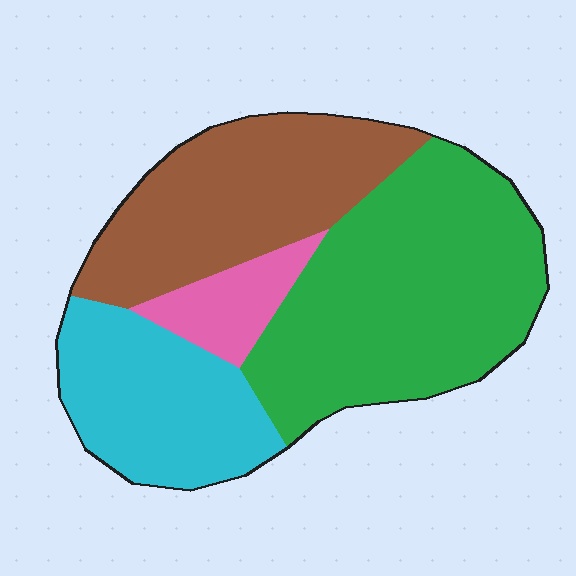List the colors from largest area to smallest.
From largest to smallest: green, brown, cyan, pink.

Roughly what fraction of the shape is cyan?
Cyan covers roughly 20% of the shape.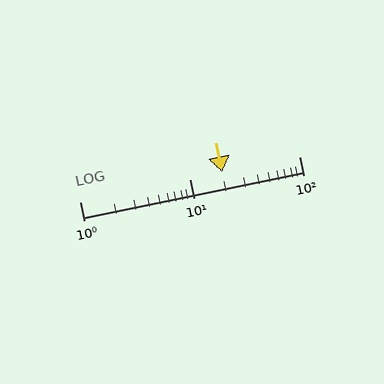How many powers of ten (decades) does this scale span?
The scale spans 2 decades, from 1 to 100.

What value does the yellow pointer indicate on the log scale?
The pointer indicates approximately 20.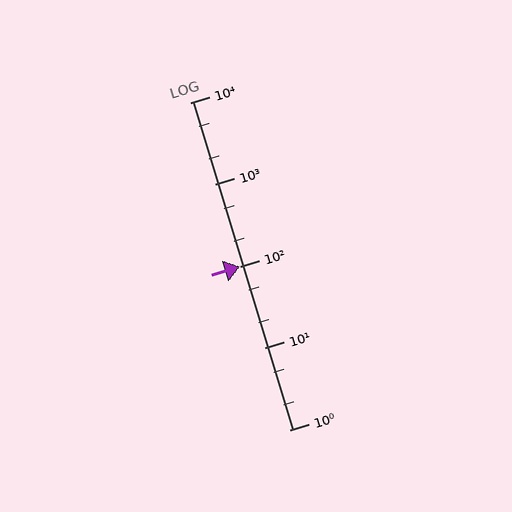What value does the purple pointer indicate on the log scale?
The pointer indicates approximately 100.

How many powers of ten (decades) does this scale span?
The scale spans 4 decades, from 1 to 10000.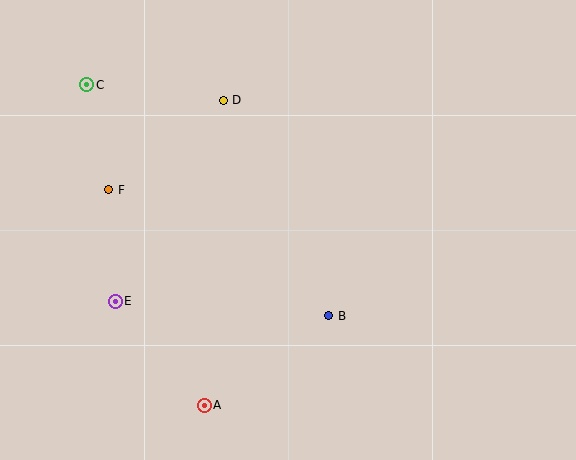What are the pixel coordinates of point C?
Point C is at (87, 85).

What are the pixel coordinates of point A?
Point A is at (204, 405).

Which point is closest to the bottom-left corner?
Point E is closest to the bottom-left corner.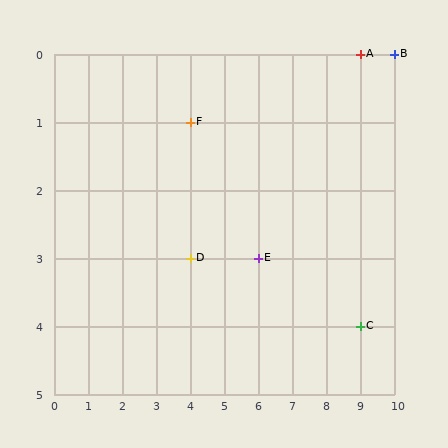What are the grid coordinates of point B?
Point B is at grid coordinates (10, 0).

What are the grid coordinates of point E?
Point E is at grid coordinates (6, 3).